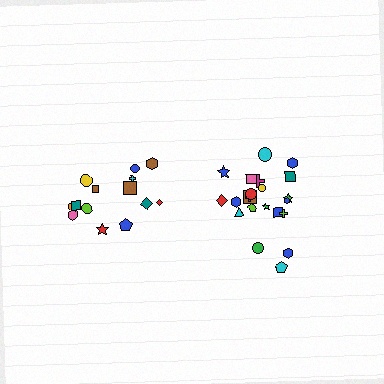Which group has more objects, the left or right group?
The right group.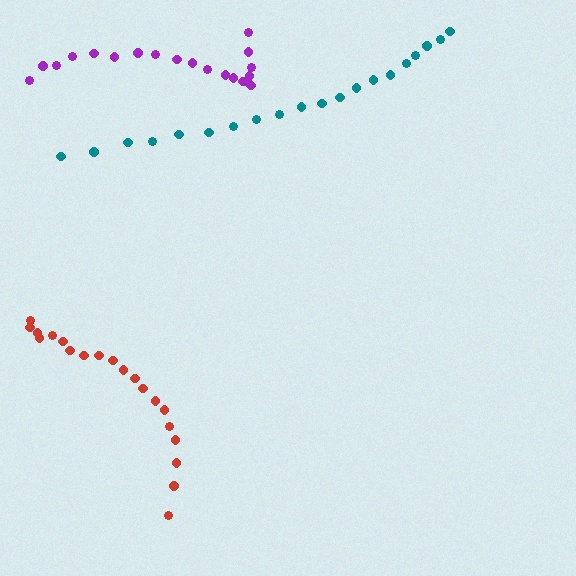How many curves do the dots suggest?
There are 3 distinct paths.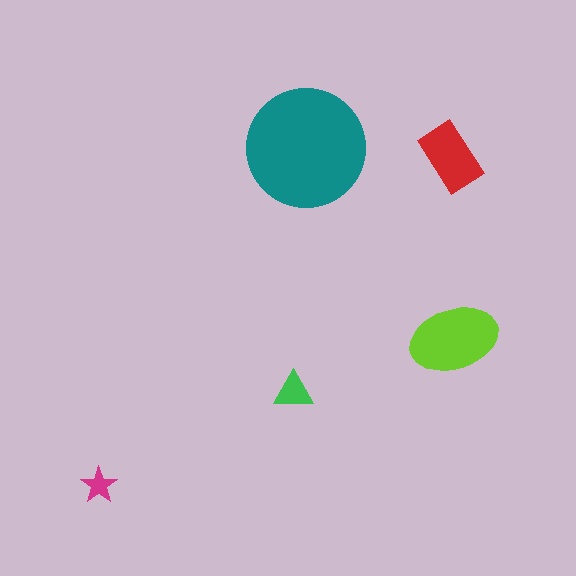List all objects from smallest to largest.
The magenta star, the green triangle, the red rectangle, the lime ellipse, the teal circle.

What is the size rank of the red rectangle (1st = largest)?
3rd.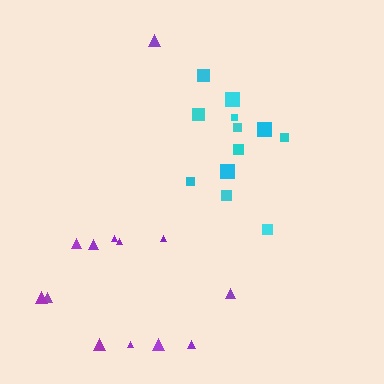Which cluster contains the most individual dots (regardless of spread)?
Purple (13).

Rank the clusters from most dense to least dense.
cyan, purple.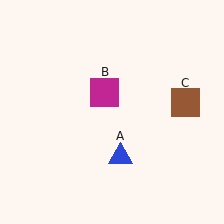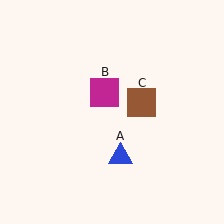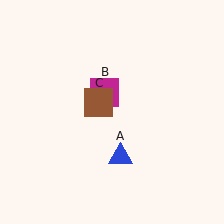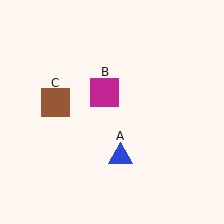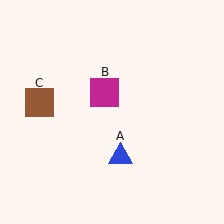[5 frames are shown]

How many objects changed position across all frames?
1 object changed position: brown square (object C).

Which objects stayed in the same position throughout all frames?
Blue triangle (object A) and magenta square (object B) remained stationary.